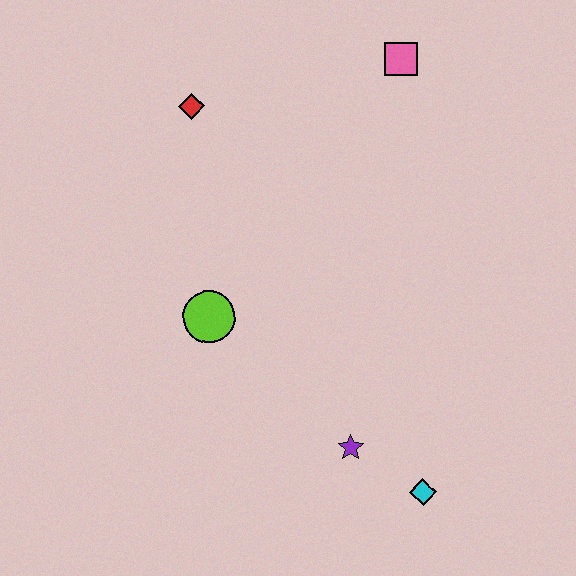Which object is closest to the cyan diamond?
The purple star is closest to the cyan diamond.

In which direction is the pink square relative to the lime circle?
The pink square is above the lime circle.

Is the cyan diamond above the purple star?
No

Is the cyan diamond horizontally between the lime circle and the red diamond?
No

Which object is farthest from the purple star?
The pink square is farthest from the purple star.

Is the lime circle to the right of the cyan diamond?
No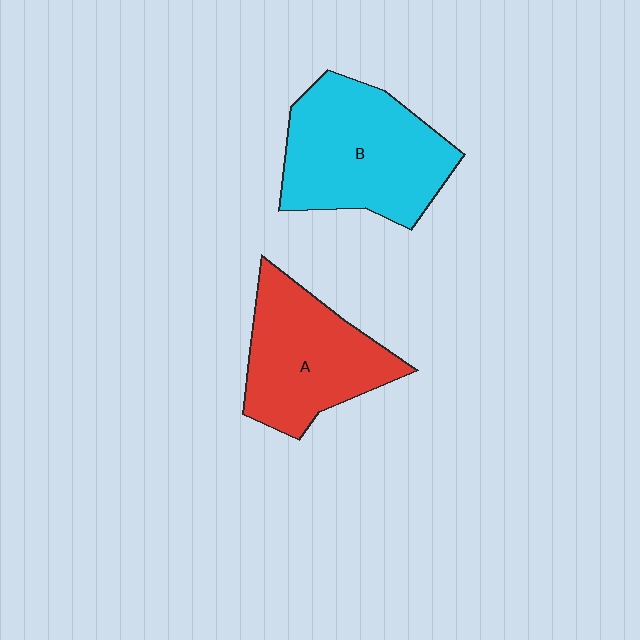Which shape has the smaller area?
Shape A (red).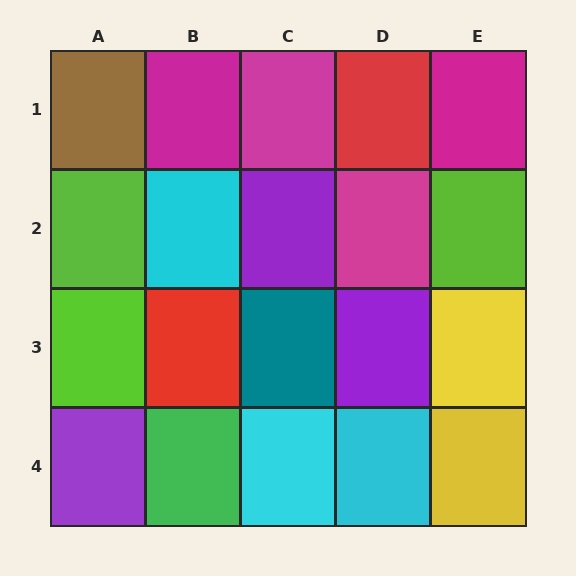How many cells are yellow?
2 cells are yellow.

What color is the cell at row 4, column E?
Yellow.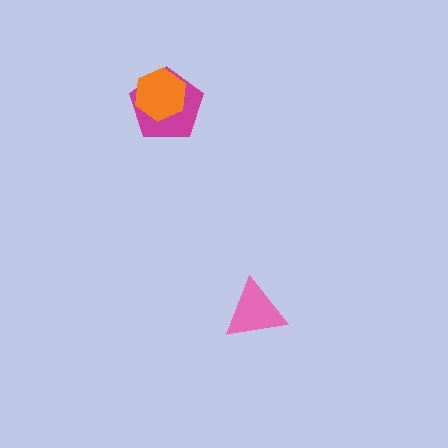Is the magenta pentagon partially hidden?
Yes, it is partially covered by another shape.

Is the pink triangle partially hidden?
No, no other shape covers it.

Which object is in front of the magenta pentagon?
The orange hexagon is in front of the magenta pentagon.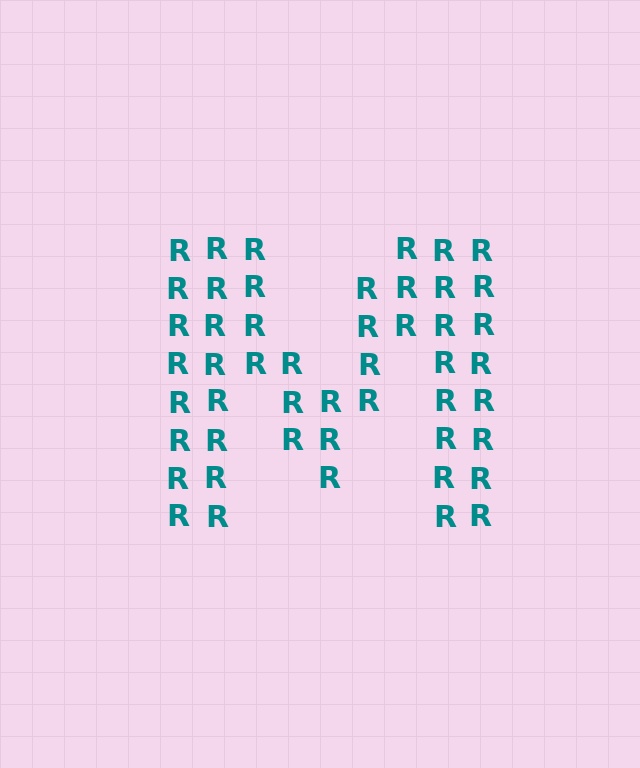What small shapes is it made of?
It is made of small letter R's.